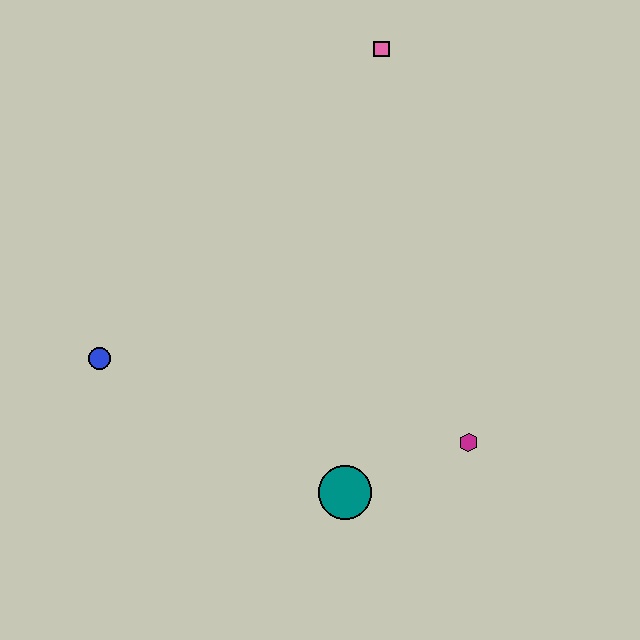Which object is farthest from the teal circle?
The pink square is farthest from the teal circle.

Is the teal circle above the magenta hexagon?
No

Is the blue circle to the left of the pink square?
Yes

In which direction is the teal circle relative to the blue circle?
The teal circle is to the right of the blue circle.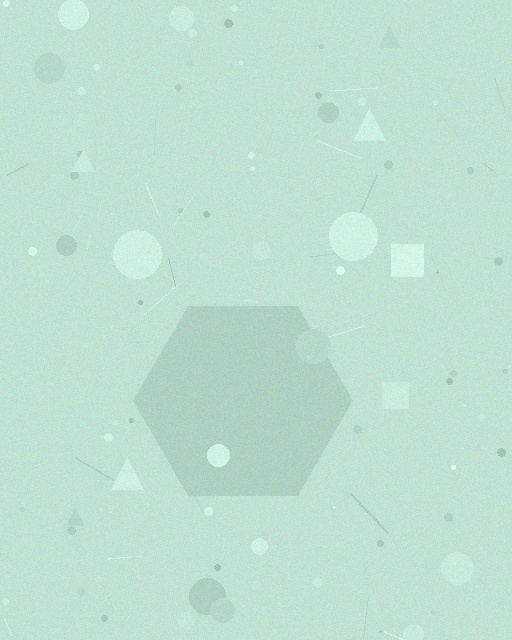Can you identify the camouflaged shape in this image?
The camouflaged shape is a hexagon.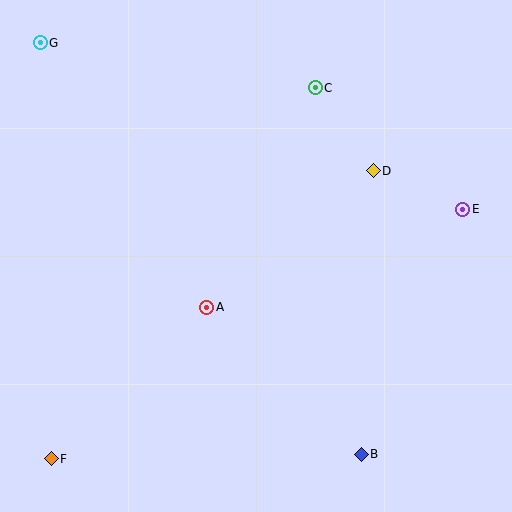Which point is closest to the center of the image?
Point A at (207, 307) is closest to the center.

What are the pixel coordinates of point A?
Point A is at (207, 307).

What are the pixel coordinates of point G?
Point G is at (40, 43).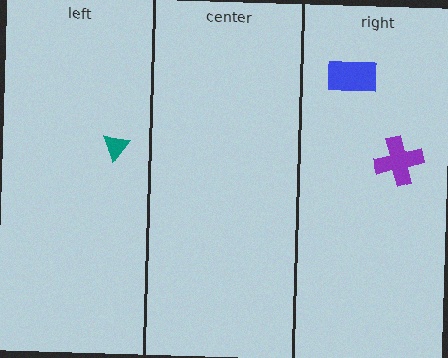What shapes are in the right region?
The blue rectangle, the purple cross.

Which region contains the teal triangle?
The left region.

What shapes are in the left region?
The teal triangle.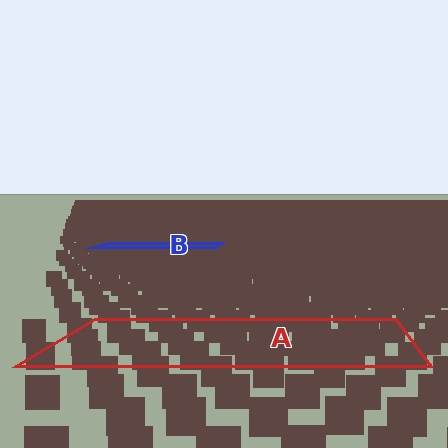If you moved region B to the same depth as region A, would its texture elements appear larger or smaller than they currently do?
They would appear larger. At a closer depth, the same texture elements are projected at a bigger on-screen size.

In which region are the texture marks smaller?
The texture marks are smaller in region B, because it is farther away.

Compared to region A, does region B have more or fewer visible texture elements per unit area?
Region B has more texture elements per unit area — they are packed more densely because it is farther away.